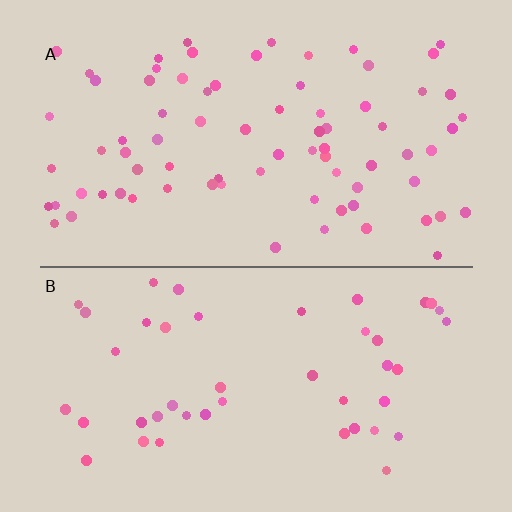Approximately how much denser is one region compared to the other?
Approximately 1.7× — region A over region B.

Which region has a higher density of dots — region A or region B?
A (the top).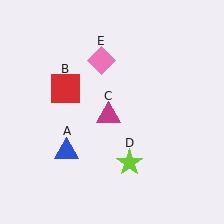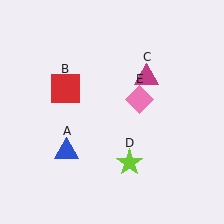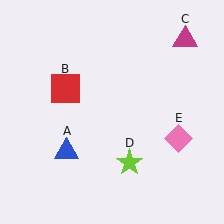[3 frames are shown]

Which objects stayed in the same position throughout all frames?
Blue triangle (object A) and red square (object B) and lime star (object D) remained stationary.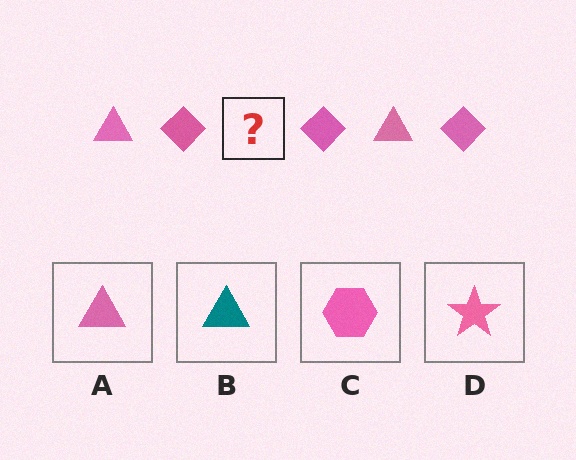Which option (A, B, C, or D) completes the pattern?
A.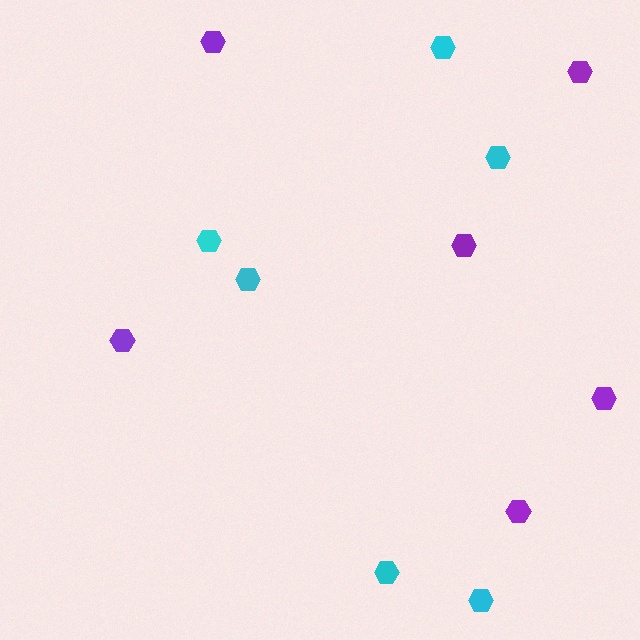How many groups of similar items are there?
There are 2 groups: one group of purple hexagons (6) and one group of cyan hexagons (6).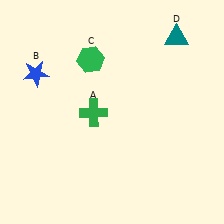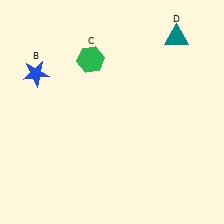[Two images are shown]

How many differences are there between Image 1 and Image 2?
There is 1 difference between the two images.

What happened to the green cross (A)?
The green cross (A) was removed in Image 2. It was in the bottom-left area of Image 1.